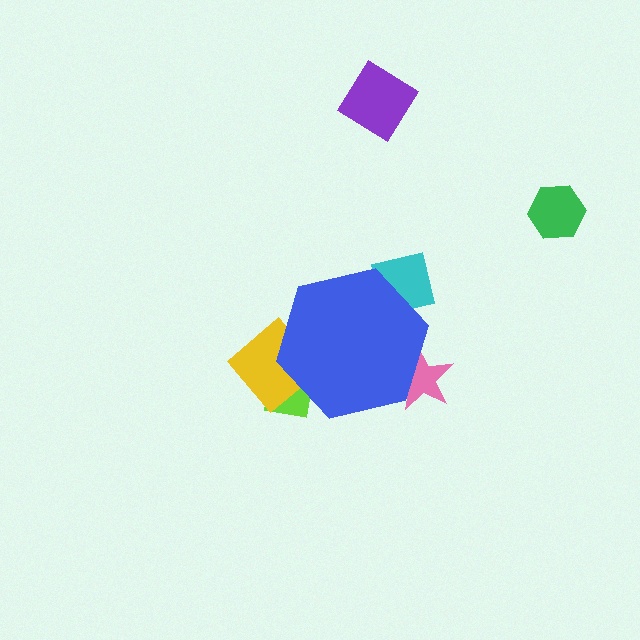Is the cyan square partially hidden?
Yes, the cyan square is partially hidden behind the blue hexagon.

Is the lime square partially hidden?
Yes, the lime square is partially hidden behind the blue hexagon.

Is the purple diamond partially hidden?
No, the purple diamond is fully visible.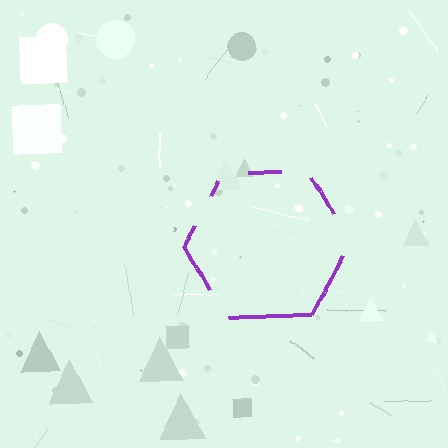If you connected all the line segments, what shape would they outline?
They would outline a hexagon.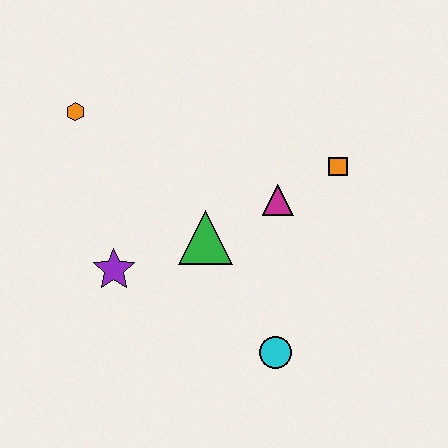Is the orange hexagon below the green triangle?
No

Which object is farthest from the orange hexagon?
The cyan circle is farthest from the orange hexagon.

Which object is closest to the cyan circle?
The green triangle is closest to the cyan circle.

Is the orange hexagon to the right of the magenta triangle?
No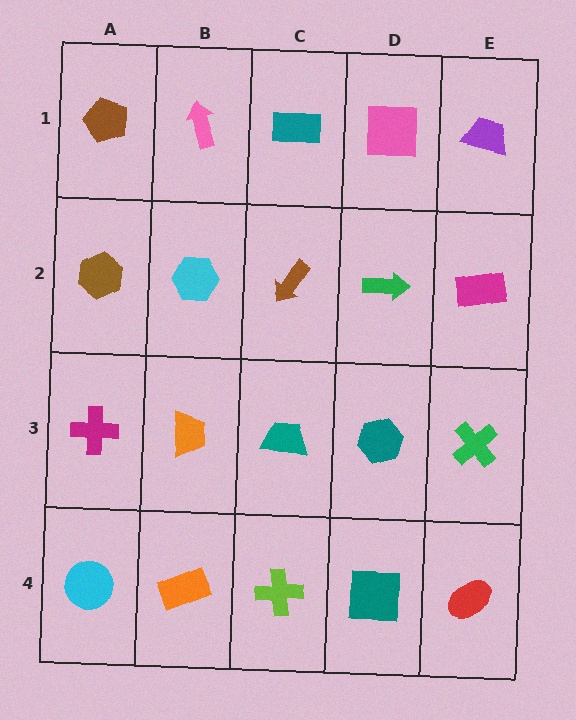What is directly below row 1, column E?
A magenta rectangle.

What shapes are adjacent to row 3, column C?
A brown arrow (row 2, column C), a lime cross (row 4, column C), an orange trapezoid (row 3, column B), a teal hexagon (row 3, column D).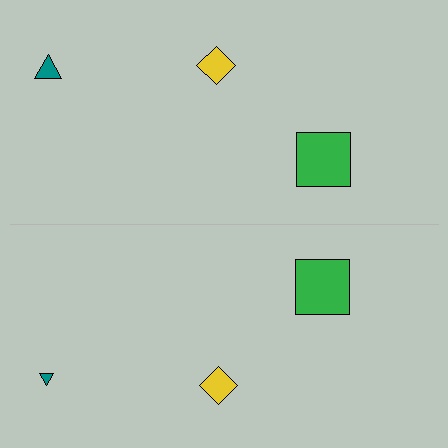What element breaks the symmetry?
The teal triangle on the bottom side has a different size than its mirror counterpart.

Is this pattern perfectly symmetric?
No, the pattern is not perfectly symmetric. The teal triangle on the bottom side has a different size than its mirror counterpart.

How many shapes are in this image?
There are 6 shapes in this image.